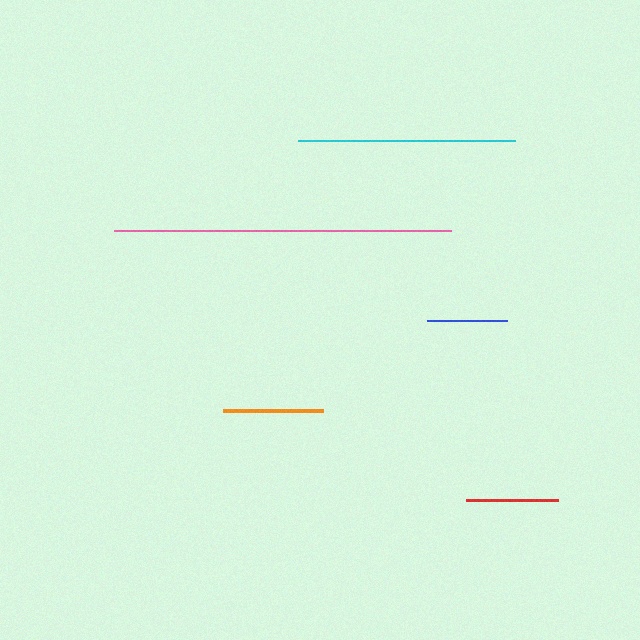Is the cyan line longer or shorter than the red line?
The cyan line is longer than the red line.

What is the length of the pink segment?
The pink segment is approximately 337 pixels long.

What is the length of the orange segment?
The orange segment is approximately 100 pixels long.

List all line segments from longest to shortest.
From longest to shortest: pink, cyan, orange, red, blue.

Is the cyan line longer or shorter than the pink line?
The pink line is longer than the cyan line.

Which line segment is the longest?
The pink line is the longest at approximately 337 pixels.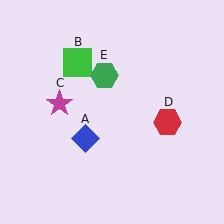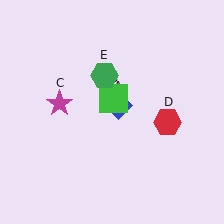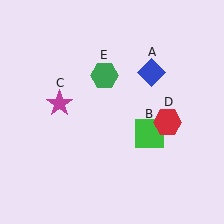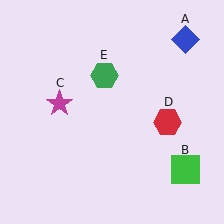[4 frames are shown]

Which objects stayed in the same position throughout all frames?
Magenta star (object C) and red hexagon (object D) and green hexagon (object E) remained stationary.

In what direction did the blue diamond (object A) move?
The blue diamond (object A) moved up and to the right.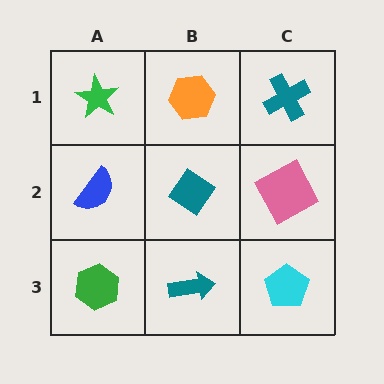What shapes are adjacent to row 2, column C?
A teal cross (row 1, column C), a cyan pentagon (row 3, column C), a teal diamond (row 2, column B).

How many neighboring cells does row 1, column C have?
2.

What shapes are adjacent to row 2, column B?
An orange hexagon (row 1, column B), a teal arrow (row 3, column B), a blue semicircle (row 2, column A), a pink square (row 2, column C).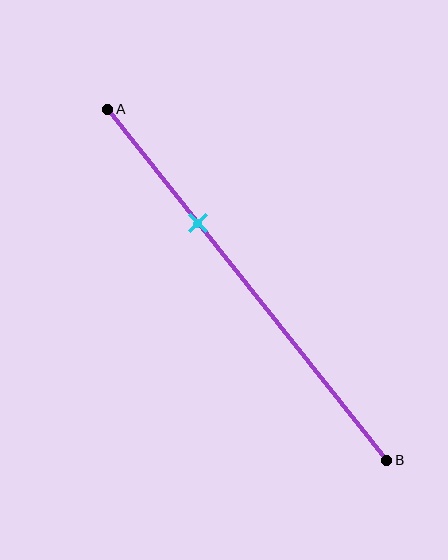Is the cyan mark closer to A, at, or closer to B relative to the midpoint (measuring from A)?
The cyan mark is closer to point A than the midpoint of segment AB.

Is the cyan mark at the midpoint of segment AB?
No, the mark is at about 30% from A, not at the 50% midpoint.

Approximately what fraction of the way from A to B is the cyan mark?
The cyan mark is approximately 30% of the way from A to B.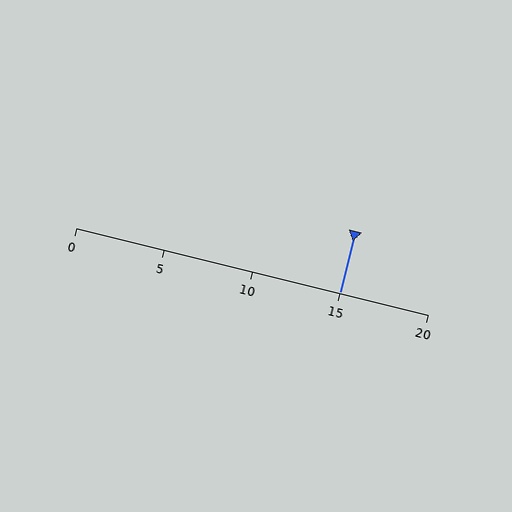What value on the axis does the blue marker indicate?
The marker indicates approximately 15.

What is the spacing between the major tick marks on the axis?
The major ticks are spaced 5 apart.